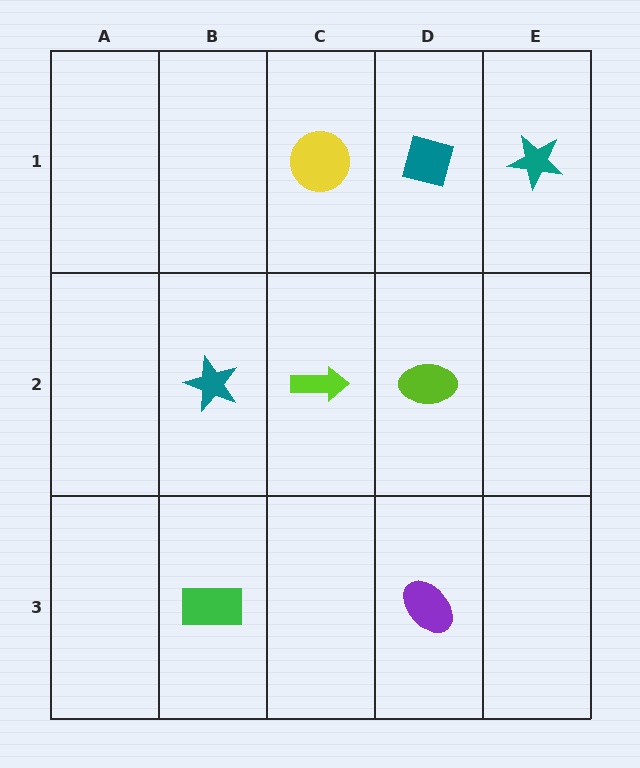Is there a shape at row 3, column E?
No, that cell is empty.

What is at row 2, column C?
A lime arrow.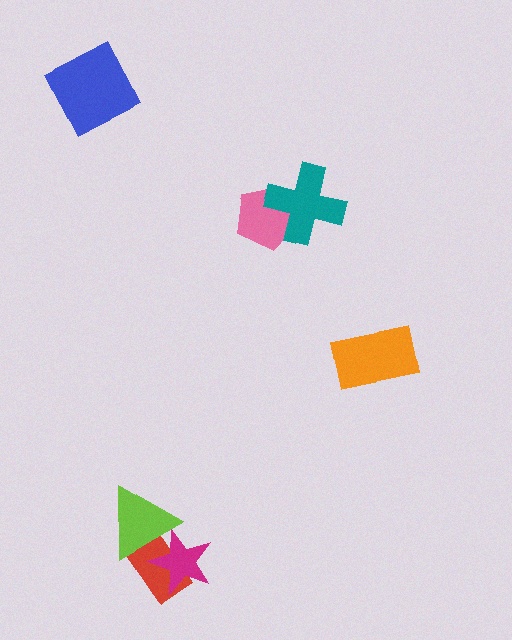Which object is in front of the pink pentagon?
The teal cross is in front of the pink pentagon.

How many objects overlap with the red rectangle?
2 objects overlap with the red rectangle.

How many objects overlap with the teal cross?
1 object overlaps with the teal cross.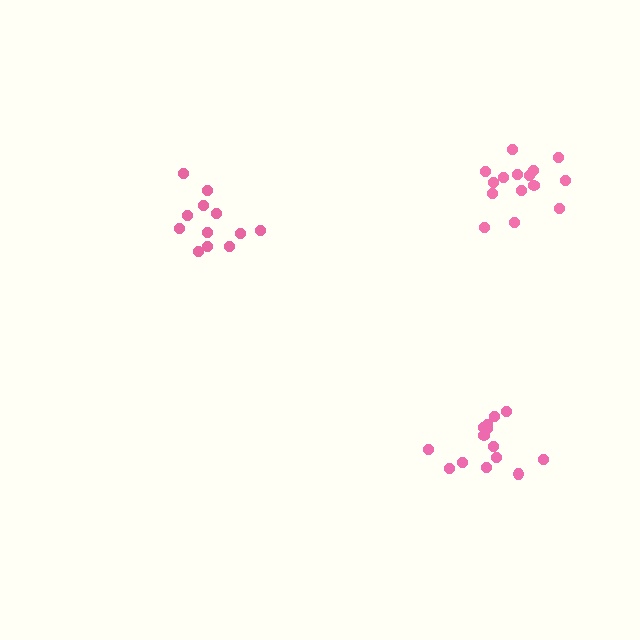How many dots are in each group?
Group 1: 15 dots, Group 2: 12 dots, Group 3: 14 dots (41 total).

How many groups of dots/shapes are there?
There are 3 groups.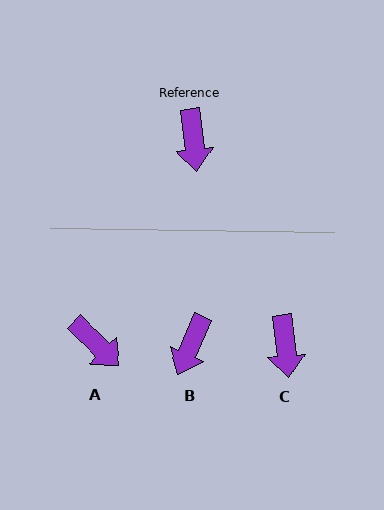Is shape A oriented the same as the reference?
No, it is off by about 39 degrees.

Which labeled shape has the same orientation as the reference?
C.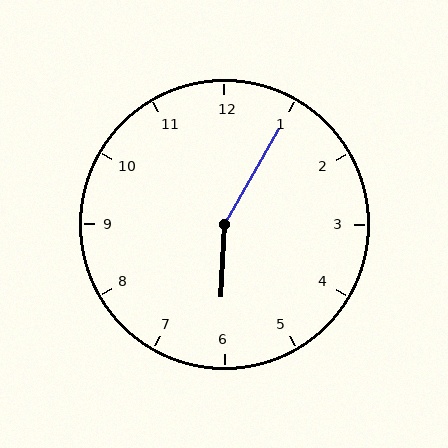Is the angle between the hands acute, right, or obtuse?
It is obtuse.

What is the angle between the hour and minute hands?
Approximately 152 degrees.